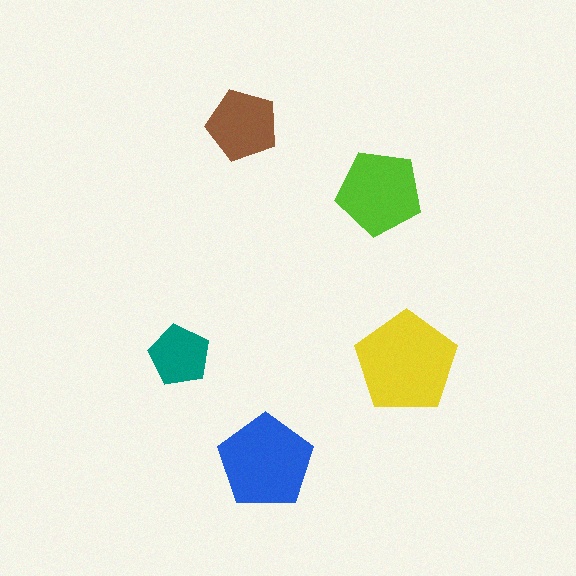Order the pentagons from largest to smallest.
the yellow one, the blue one, the lime one, the brown one, the teal one.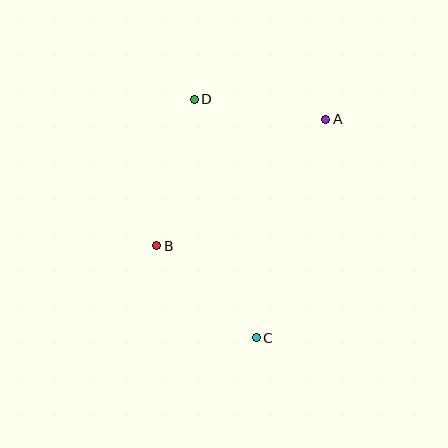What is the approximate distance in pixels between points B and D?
The distance between B and D is approximately 151 pixels.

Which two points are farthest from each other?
Points C and D are farthest from each other.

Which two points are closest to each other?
Points A and D are closest to each other.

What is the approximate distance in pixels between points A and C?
The distance between A and C is approximately 229 pixels.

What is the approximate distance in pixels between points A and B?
The distance between A and B is approximately 211 pixels.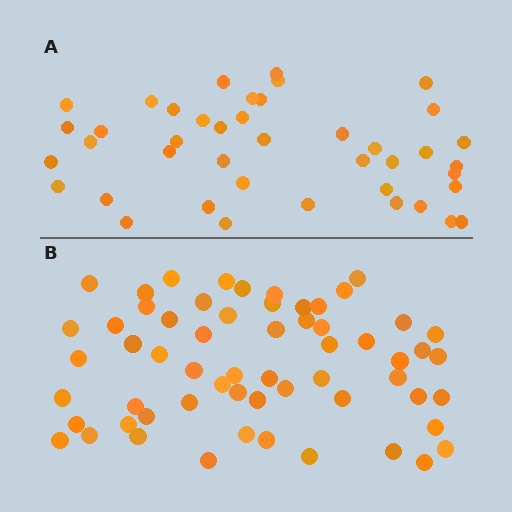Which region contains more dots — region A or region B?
Region B (the bottom region) has more dots.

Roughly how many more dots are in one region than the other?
Region B has approximately 20 more dots than region A.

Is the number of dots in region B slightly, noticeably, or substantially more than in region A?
Region B has noticeably more, but not dramatically so. The ratio is roughly 1.4 to 1.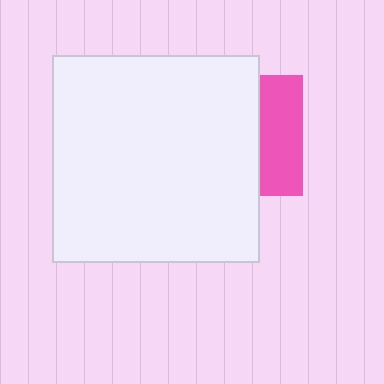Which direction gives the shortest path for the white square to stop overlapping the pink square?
Moving left gives the shortest separation.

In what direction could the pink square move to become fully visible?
The pink square could move right. That would shift it out from behind the white square entirely.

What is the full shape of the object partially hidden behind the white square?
The partially hidden object is a pink square.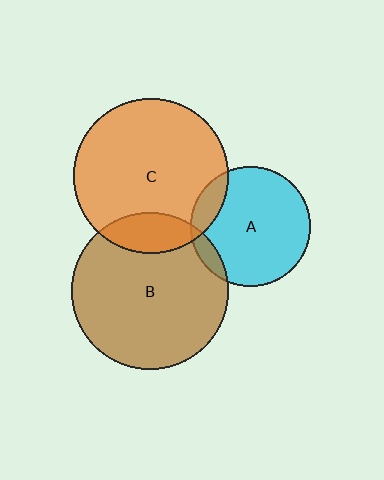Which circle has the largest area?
Circle B (brown).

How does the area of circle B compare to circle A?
Approximately 1.7 times.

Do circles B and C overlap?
Yes.